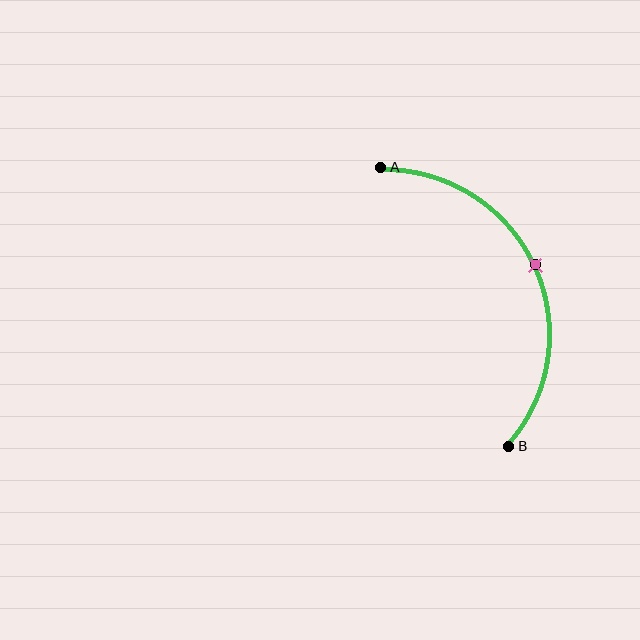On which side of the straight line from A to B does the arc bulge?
The arc bulges to the right of the straight line connecting A and B.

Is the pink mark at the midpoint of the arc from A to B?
Yes. The pink mark lies on the arc at equal arc-length from both A and B — it is the arc midpoint.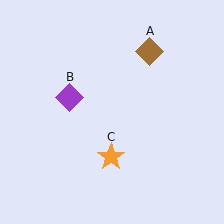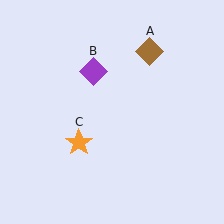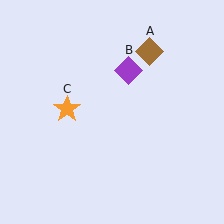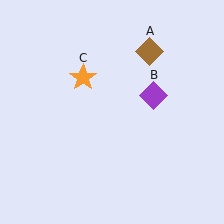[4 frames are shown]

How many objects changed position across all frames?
2 objects changed position: purple diamond (object B), orange star (object C).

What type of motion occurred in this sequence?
The purple diamond (object B), orange star (object C) rotated clockwise around the center of the scene.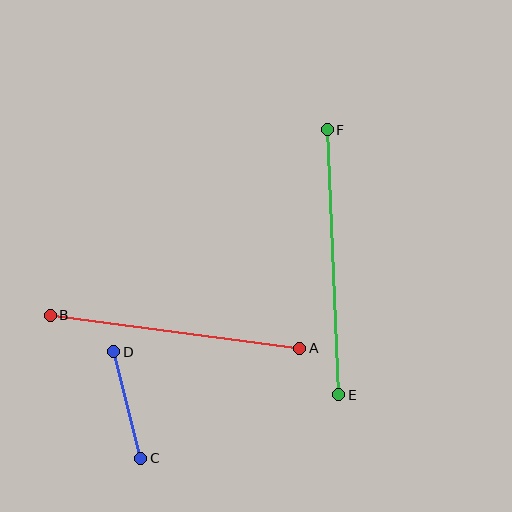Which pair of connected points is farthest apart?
Points E and F are farthest apart.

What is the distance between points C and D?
The distance is approximately 110 pixels.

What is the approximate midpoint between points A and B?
The midpoint is at approximately (175, 332) pixels.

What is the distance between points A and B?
The distance is approximately 252 pixels.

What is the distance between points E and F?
The distance is approximately 265 pixels.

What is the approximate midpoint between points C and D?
The midpoint is at approximately (127, 405) pixels.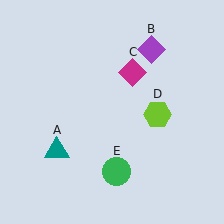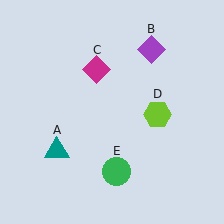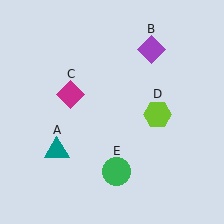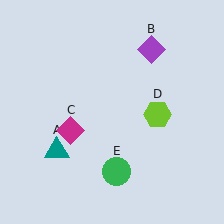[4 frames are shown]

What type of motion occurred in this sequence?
The magenta diamond (object C) rotated counterclockwise around the center of the scene.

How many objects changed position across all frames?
1 object changed position: magenta diamond (object C).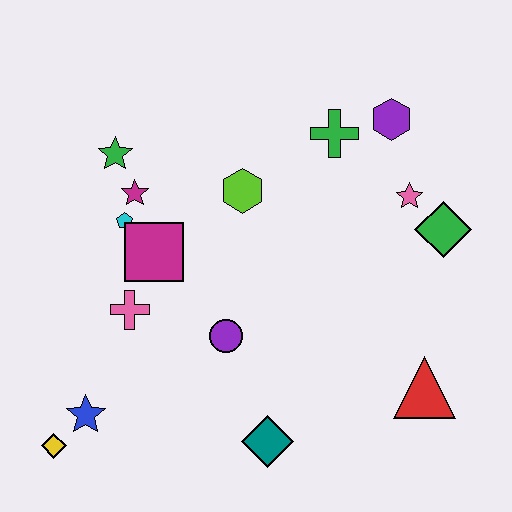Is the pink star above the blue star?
Yes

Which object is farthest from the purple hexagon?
The yellow diamond is farthest from the purple hexagon.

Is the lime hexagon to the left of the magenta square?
No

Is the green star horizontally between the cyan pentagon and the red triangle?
No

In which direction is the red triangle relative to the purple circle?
The red triangle is to the right of the purple circle.